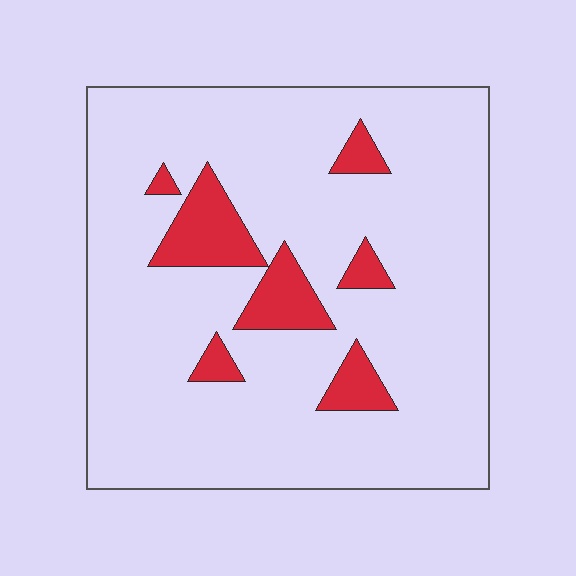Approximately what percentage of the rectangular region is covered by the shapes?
Approximately 10%.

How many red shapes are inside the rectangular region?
7.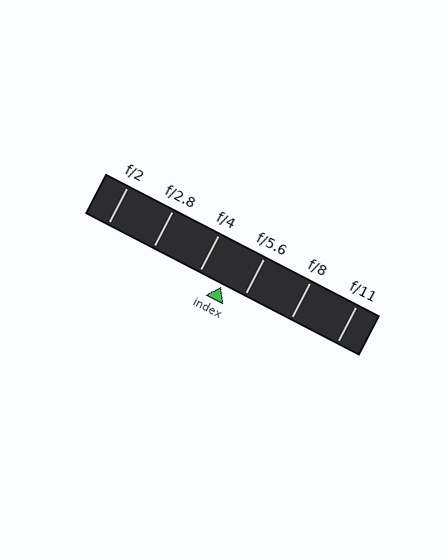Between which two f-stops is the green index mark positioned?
The index mark is between f/4 and f/5.6.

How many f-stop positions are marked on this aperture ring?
There are 6 f-stop positions marked.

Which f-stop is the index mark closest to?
The index mark is closest to f/5.6.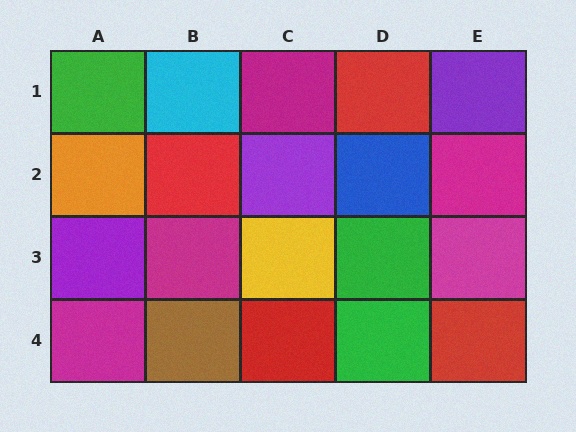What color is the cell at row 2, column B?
Red.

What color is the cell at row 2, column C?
Purple.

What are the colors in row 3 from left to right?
Purple, magenta, yellow, green, magenta.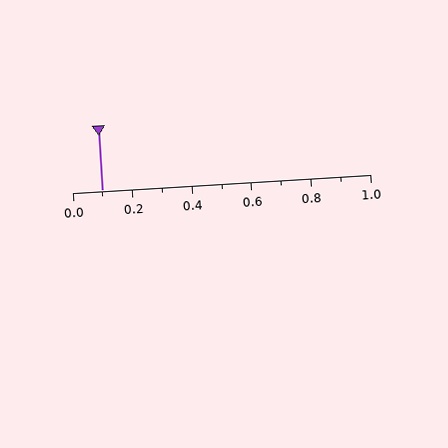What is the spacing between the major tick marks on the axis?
The major ticks are spaced 0.2 apart.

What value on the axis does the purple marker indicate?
The marker indicates approximately 0.1.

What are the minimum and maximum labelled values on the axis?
The axis runs from 0.0 to 1.0.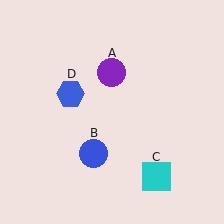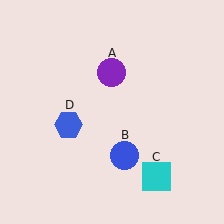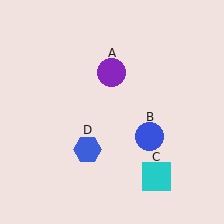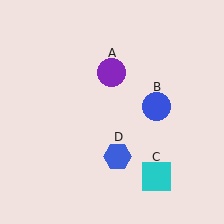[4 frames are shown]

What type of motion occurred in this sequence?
The blue circle (object B), blue hexagon (object D) rotated counterclockwise around the center of the scene.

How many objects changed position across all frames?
2 objects changed position: blue circle (object B), blue hexagon (object D).